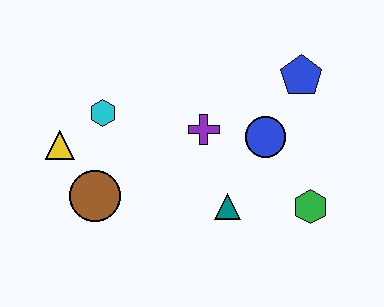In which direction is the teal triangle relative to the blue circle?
The teal triangle is below the blue circle.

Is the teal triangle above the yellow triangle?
No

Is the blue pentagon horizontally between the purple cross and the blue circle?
No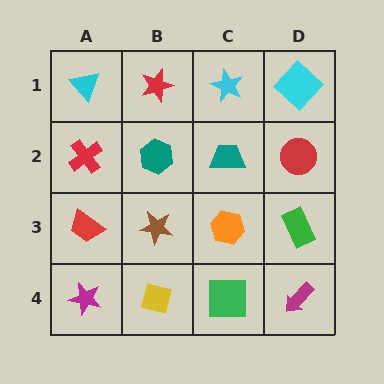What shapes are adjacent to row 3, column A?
A red cross (row 2, column A), a magenta star (row 4, column A), a brown star (row 3, column B).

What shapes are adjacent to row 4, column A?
A red trapezoid (row 3, column A), a yellow square (row 4, column B).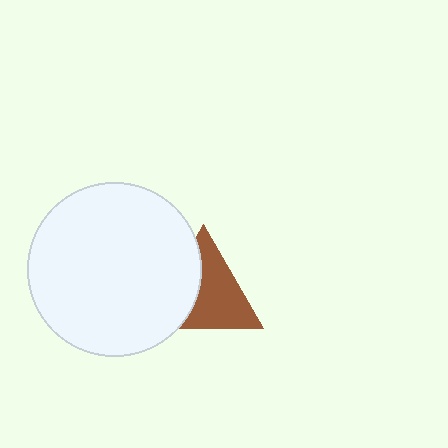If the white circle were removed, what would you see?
You would see the complete brown triangle.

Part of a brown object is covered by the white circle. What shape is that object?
It is a triangle.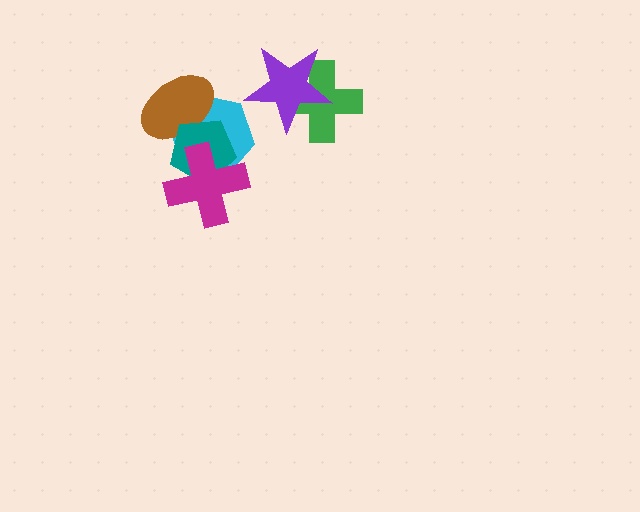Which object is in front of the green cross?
The purple star is in front of the green cross.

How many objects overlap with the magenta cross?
2 objects overlap with the magenta cross.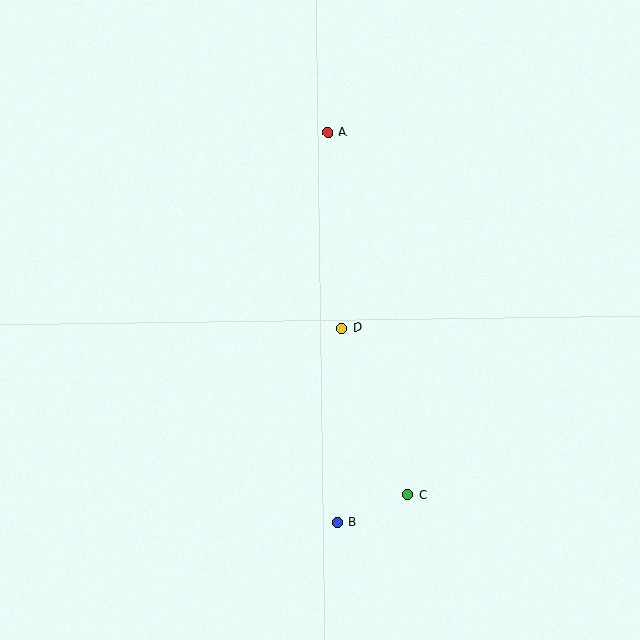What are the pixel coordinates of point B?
Point B is at (337, 522).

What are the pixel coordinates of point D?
Point D is at (342, 328).